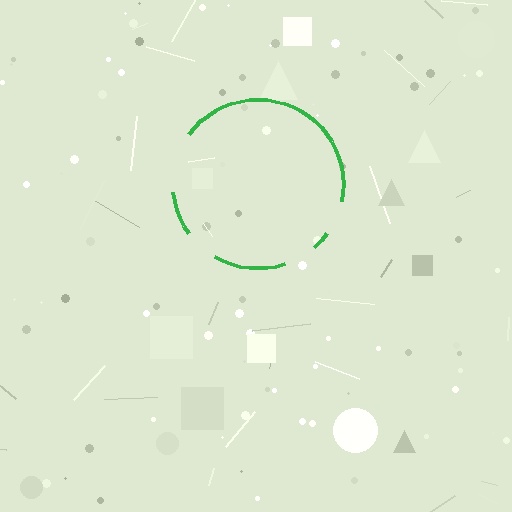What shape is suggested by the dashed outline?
The dashed outline suggests a circle.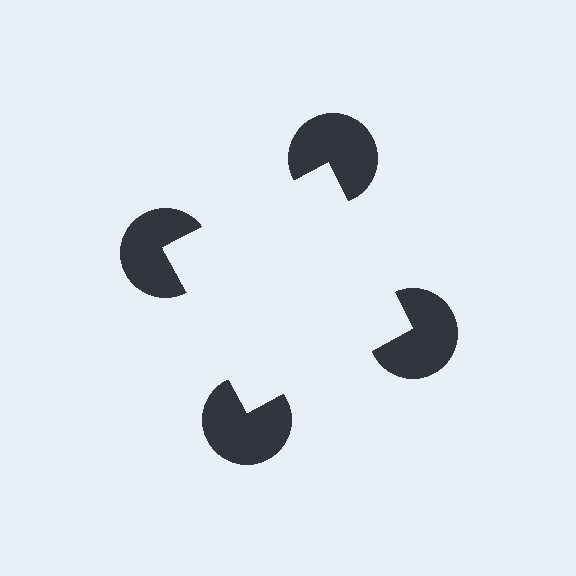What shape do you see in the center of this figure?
An illusory square — its edges are inferred from the aligned wedge cuts in the pac-man discs, not physically drawn.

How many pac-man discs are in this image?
There are 4 — one at each vertex of the illusory square.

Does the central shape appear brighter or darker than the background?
It typically appears slightly brighter than the background, even though no actual brightness change is drawn.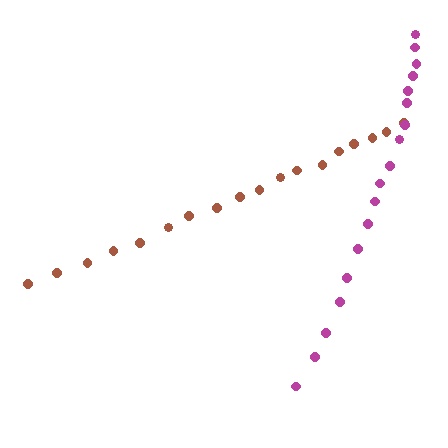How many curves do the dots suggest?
There are 2 distinct paths.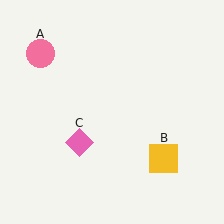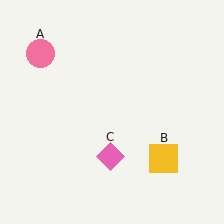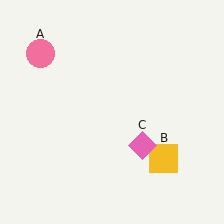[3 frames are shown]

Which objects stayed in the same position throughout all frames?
Pink circle (object A) and yellow square (object B) remained stationary.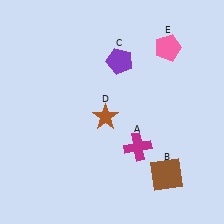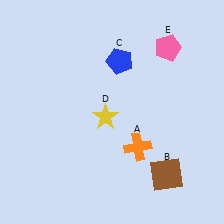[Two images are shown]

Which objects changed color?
A changed from magenta to orange. C changed from purple to blue. D changed from brown to yellow.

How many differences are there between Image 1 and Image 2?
There are 3 differences between the two images.